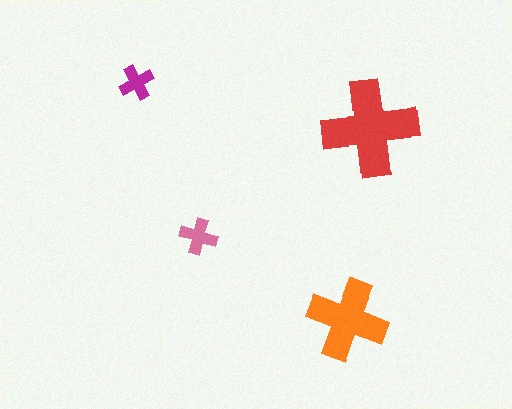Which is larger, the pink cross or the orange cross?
The orange one.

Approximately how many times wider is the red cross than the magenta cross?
About 2.5 times wider.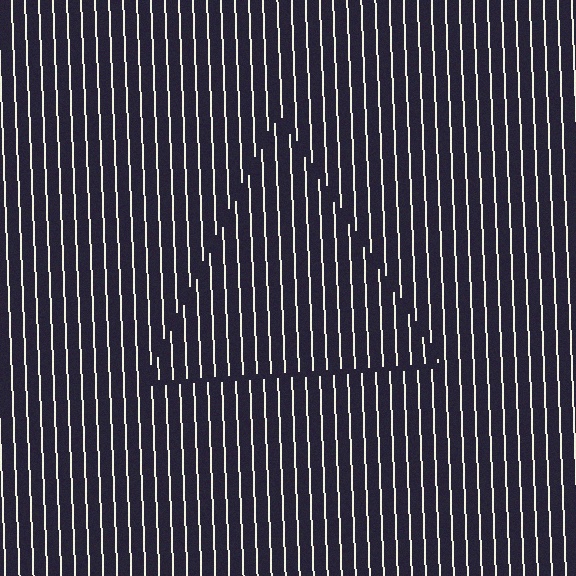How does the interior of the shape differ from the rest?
The interior of the shape contains the same grating, shifted by half a period — the contour is defined by the phase discontinuity where line-ends from the inner and outer gratings abut.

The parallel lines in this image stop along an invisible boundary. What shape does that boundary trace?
An illusory triangle. The interior of the shape contains the same grating, shifted by half a period — the contour is defined by the phase discontinuity where line-ends from the inner and outer gratings abut.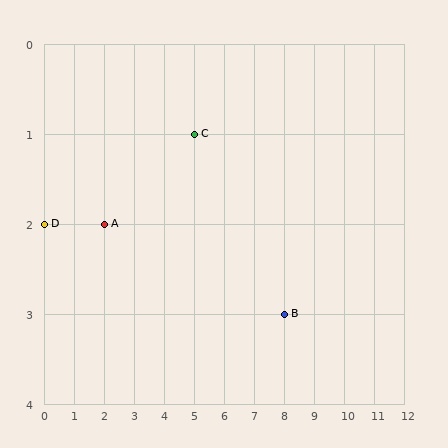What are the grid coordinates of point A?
Point A is at grid coordinates (2, 2).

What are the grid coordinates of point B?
Point B is at grid coordinates (8, 3).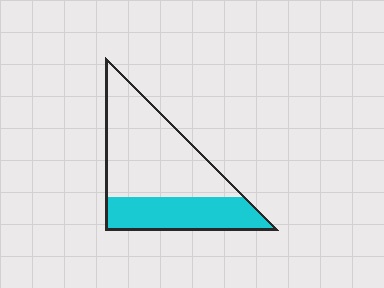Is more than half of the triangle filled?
No.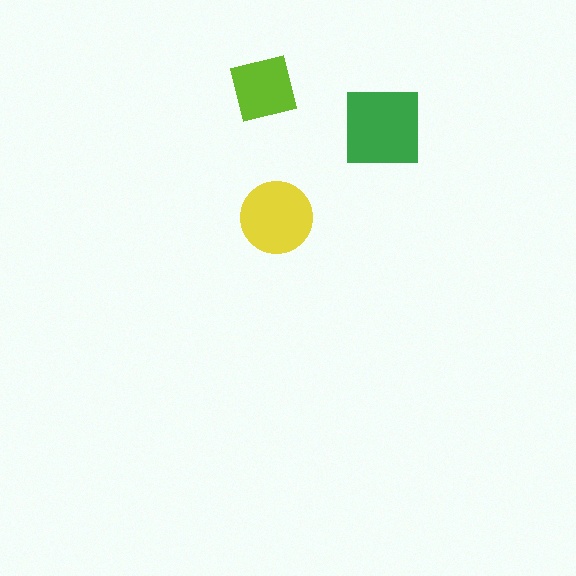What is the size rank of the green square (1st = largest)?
1st.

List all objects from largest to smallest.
The green square, the yellow circle, the lime square.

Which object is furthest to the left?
The lime square is leftmost.